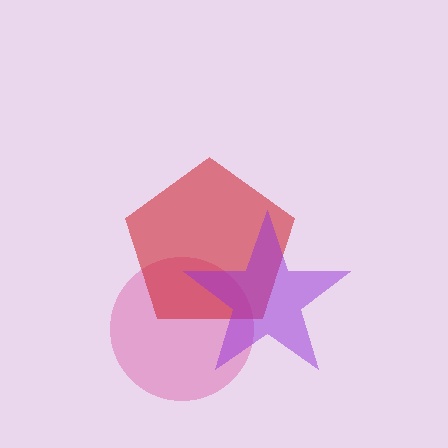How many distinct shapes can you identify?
There are 3 distinct shapes: a pink circle, a red pentagon, a purple star.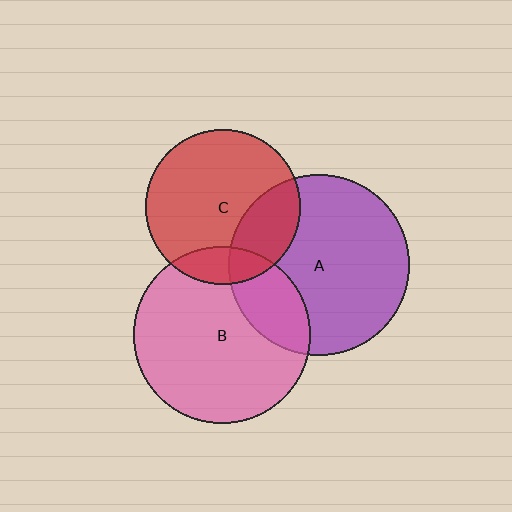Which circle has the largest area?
Circle A (purple).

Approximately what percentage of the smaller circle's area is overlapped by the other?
Approximately 25%.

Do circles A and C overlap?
Yes.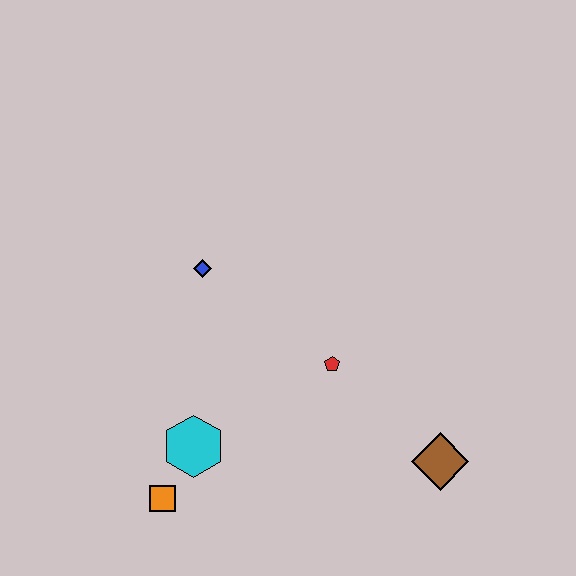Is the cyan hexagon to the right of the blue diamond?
No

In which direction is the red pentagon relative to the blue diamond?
The red pentagon is to the right of the blue diamond.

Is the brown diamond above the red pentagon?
No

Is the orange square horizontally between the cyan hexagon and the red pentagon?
No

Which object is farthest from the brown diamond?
The blue diamond is farthest from the brown diamond.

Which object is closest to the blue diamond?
The red pentagon is closest to the blue diamond.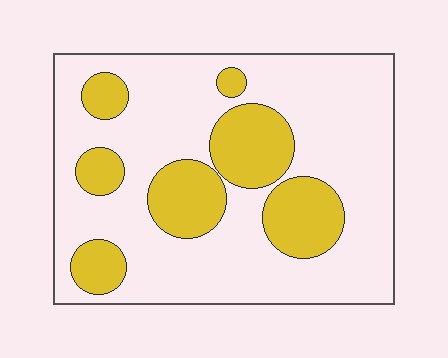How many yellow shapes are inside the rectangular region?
7.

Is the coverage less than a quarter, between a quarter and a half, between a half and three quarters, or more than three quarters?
Between a quarter and a half.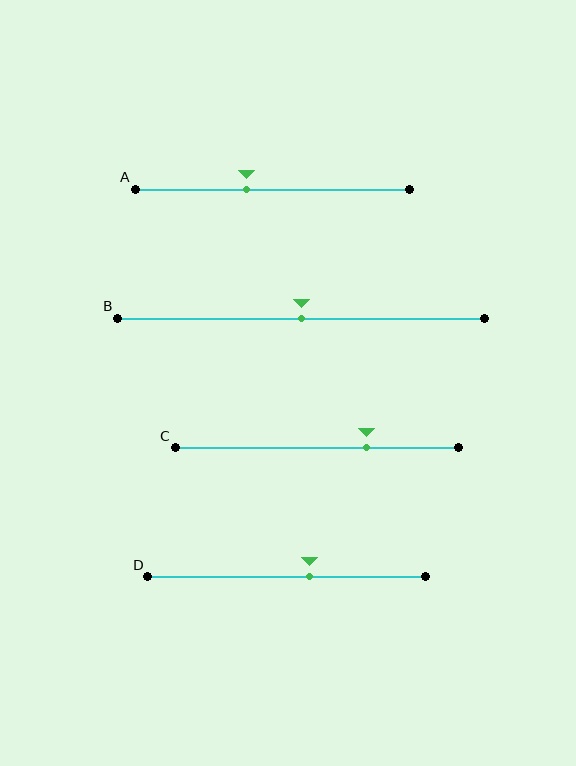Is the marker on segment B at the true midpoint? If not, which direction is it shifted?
Yes, the marker on segment B is at the true midpoint.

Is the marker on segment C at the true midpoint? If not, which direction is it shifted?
No, the marker on segment C is shifted to the right by about 17% of the segment length.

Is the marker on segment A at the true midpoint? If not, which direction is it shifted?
No, the marker on segment A is shifted to the left by about 9% of the segment length.